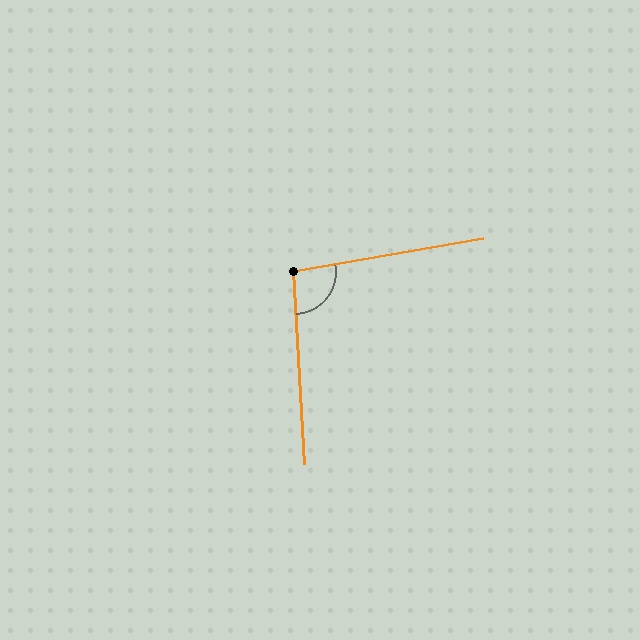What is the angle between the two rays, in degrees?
Approximately 97 degrees.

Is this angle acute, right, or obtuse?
It is obtuse.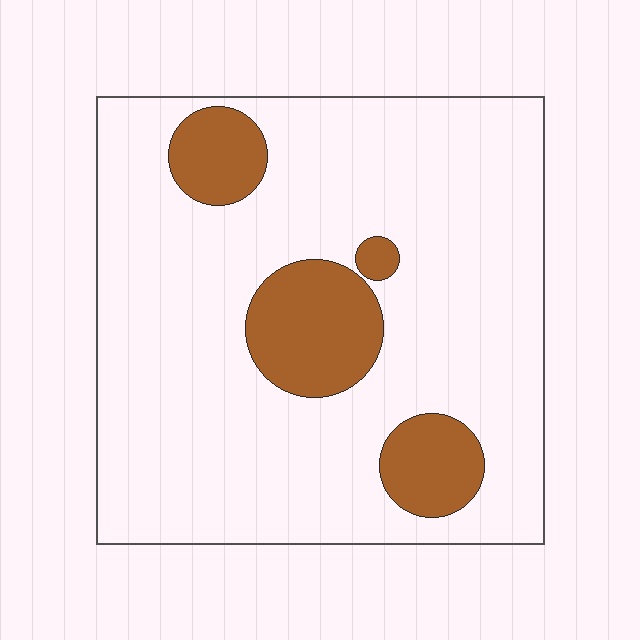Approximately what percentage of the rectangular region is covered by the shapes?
Approximately 15%.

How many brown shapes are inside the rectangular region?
4.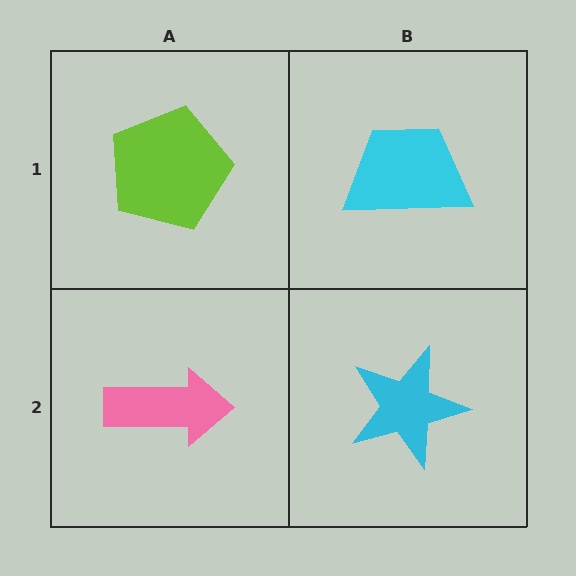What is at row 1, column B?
A cyan trapezoid.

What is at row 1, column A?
A lime pentagon.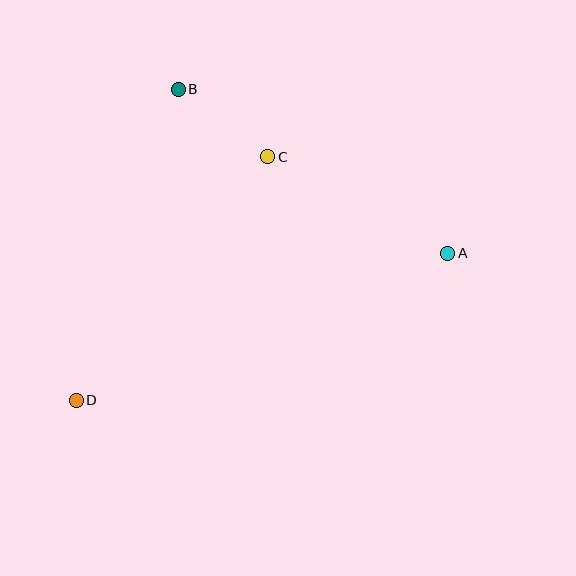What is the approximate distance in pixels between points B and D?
The distance between B and D is approximately 328 pixels.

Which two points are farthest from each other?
Points A and D are farthest from each other.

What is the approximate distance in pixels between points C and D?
The distance between C and D is approximately 310 pixels.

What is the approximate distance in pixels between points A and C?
The distance between A and C is approximately 204 pixels.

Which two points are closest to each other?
Points B and C are closest to each other.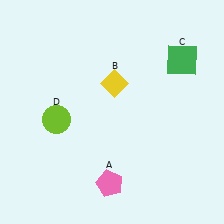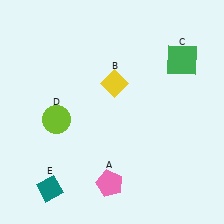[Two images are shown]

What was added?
A teal diamond (E) was added in Image 2.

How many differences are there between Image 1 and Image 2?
There is 1 difference between the two images.